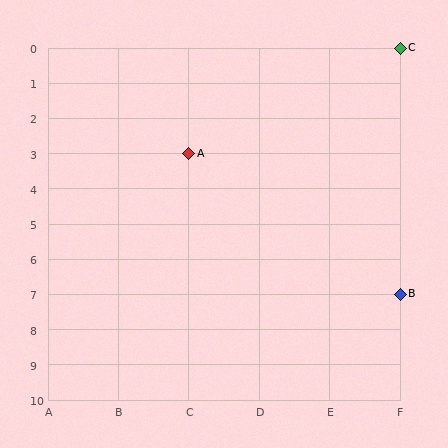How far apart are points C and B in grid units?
Points C and B are 7 rows apart.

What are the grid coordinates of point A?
Point A is at grid coordinates (C, 3).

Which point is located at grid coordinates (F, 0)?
Point C is at (F, 0).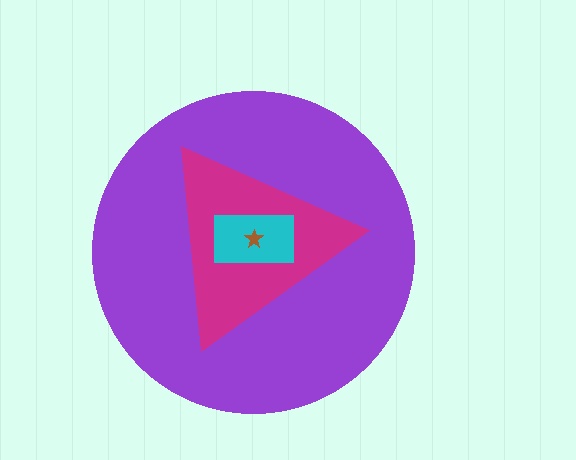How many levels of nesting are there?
4.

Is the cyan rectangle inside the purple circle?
Yes.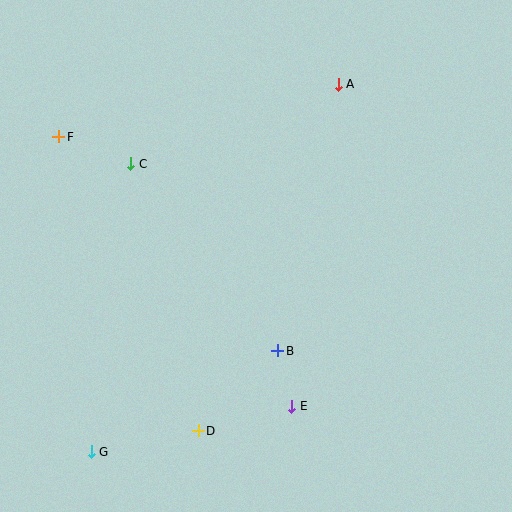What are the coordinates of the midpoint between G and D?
The midpoint between G and D is at (145, 441).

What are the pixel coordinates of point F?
Point F is at (59, 137).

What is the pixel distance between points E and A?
The distance between E and A is 325 pixels.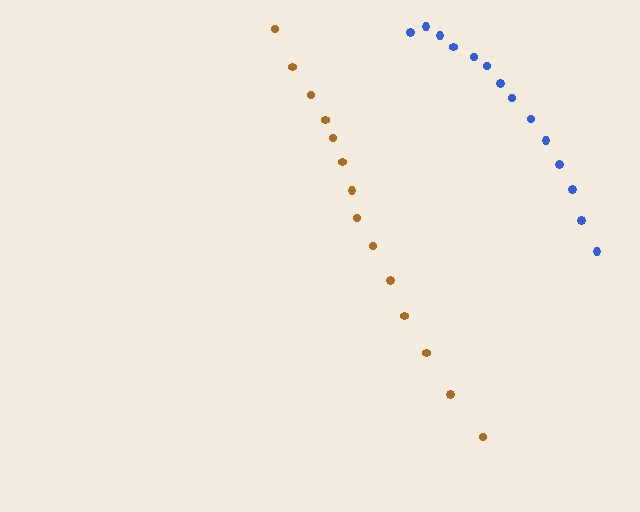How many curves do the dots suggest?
There are 2 distinct paths.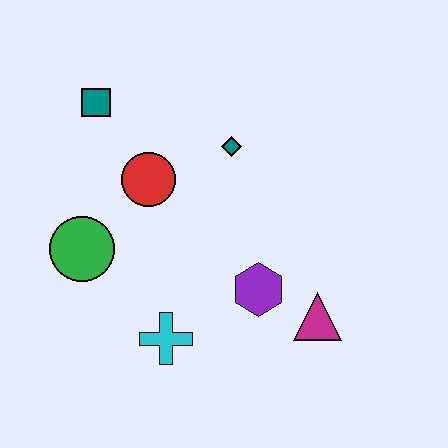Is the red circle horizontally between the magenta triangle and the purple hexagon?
No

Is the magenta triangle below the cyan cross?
No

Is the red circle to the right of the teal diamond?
No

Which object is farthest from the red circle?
The magenta triangle is farthest from the red circle.